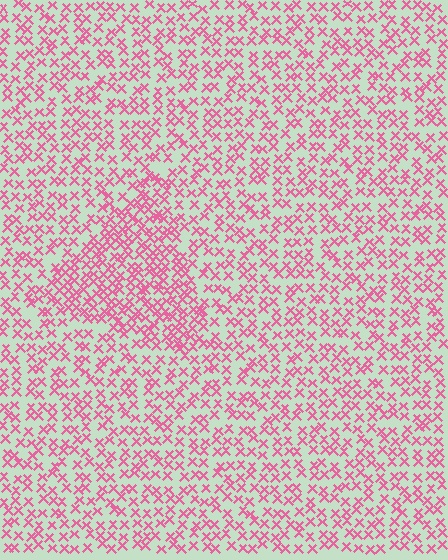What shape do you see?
I see a triangle.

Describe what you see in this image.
The image contains small pink elements arranged at two different densities. A triangle-shaped region is visible where the elements are more densely packed than the surrounding area.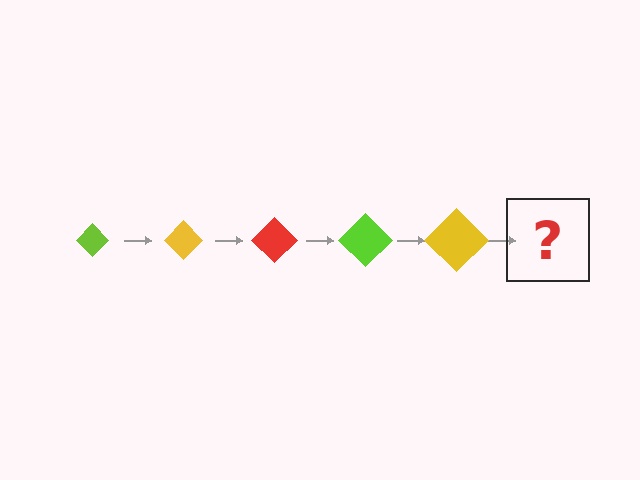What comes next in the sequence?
The next element should be a red diamond, larger than the previous one.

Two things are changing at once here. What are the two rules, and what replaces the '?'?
The two rules are that the diamond grows larger each step and the color cycles through lime, yellow, and red. The '?' should be a red diamond, larger than the previous one.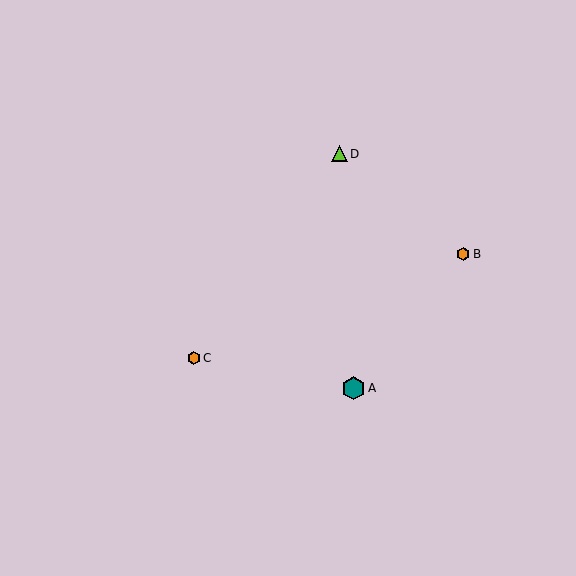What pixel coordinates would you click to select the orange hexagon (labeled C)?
Click at (194, 358) to select the orange hexagon C.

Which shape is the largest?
The teal hexagon (labeled A) is the largest.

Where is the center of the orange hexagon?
The center of the orange hexagon is at (463, 254).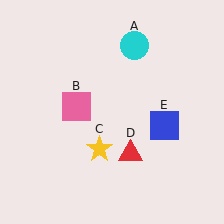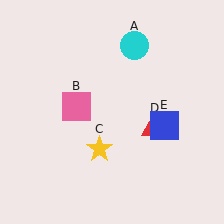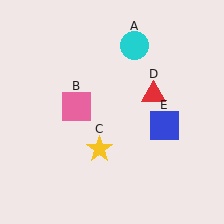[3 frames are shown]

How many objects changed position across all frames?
1 object changed position: red triangle (object D).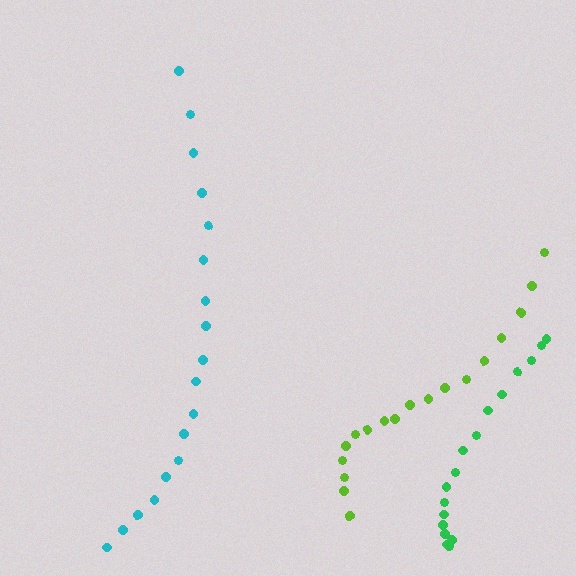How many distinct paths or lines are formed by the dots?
There are 3 distinct paths.